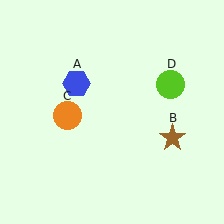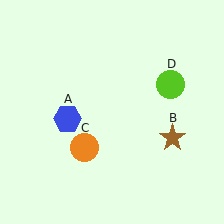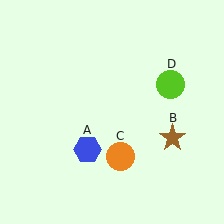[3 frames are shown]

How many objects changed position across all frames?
2 objects changed position: blue hexagon (object A), orange circle (object C).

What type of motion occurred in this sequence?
The blue hexagon (object A), orange circle (object C) rotated counterclockwise around the center of the scene.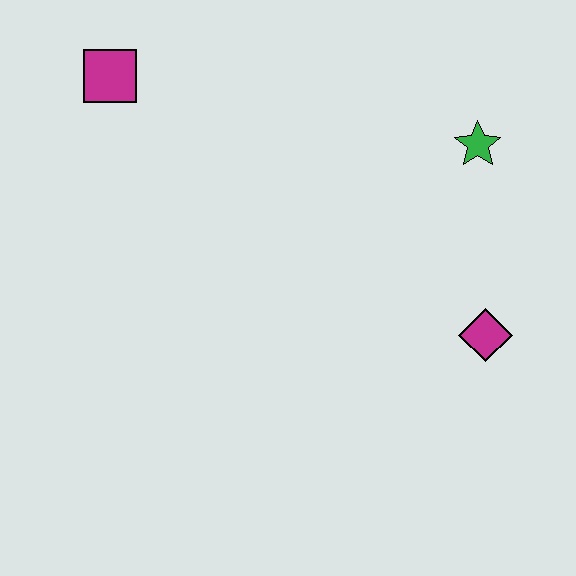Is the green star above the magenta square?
No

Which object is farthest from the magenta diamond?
The magenta square is farthest from the magenta diamond.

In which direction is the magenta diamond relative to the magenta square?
The magenta diamond is to the right of the magenta square.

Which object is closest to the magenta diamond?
The green star is closest to the magenta diamond.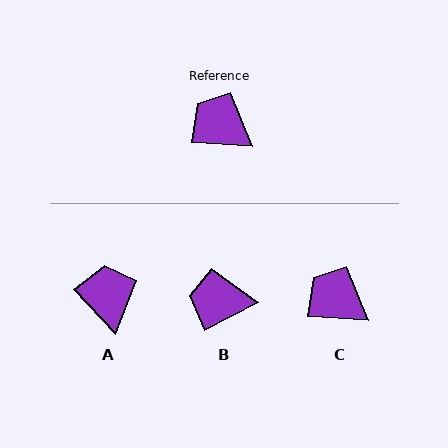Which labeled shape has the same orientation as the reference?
C.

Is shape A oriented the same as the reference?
No, it is off by about 43 degrees.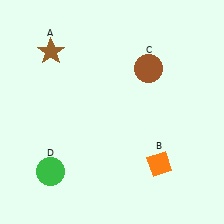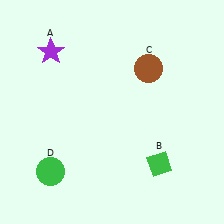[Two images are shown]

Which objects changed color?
A changed from brown to purple. B changed from orange to green.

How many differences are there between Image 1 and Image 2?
There are 2 differences between the two images.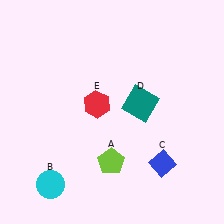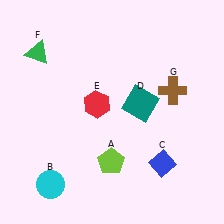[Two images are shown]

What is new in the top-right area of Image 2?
A brown cross (G) was added in the top-right area of Image 2.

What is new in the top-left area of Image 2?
A green triangle (F) was added in the top-left area of Image 2.